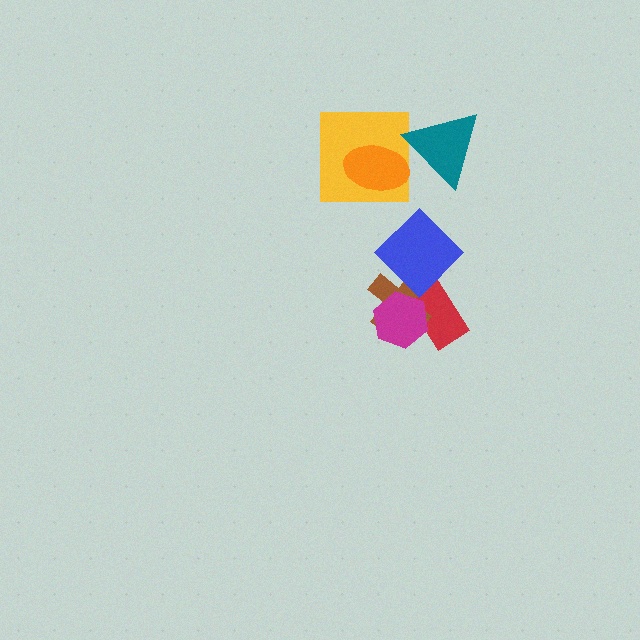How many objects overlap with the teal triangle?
1 object overlaps with the teal triangle.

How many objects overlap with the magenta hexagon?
2 objects overlap with the magenta hexagon.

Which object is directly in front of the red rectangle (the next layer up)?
The brown cross is directly in front of the red rectangle.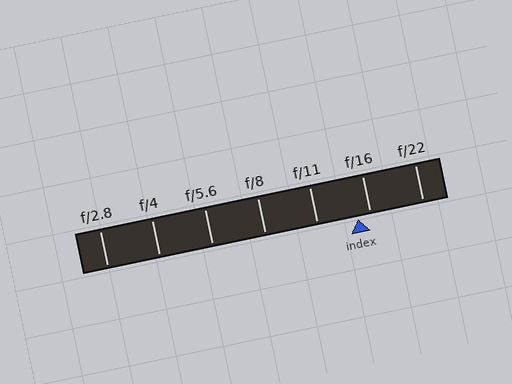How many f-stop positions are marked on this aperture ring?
There are 7 f-stop positions marked.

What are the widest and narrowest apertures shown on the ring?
The widest aperture shown is f/2.8 and the narrowest is f/22.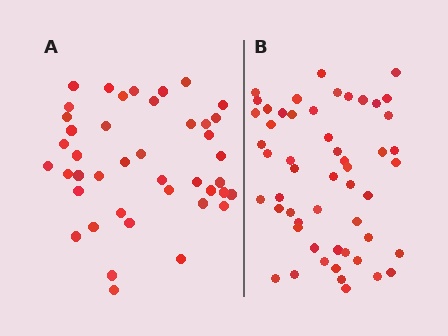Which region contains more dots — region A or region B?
Region B (the right region) has more dots.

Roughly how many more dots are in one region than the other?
Region B has roughly 12 or so more dots than region A.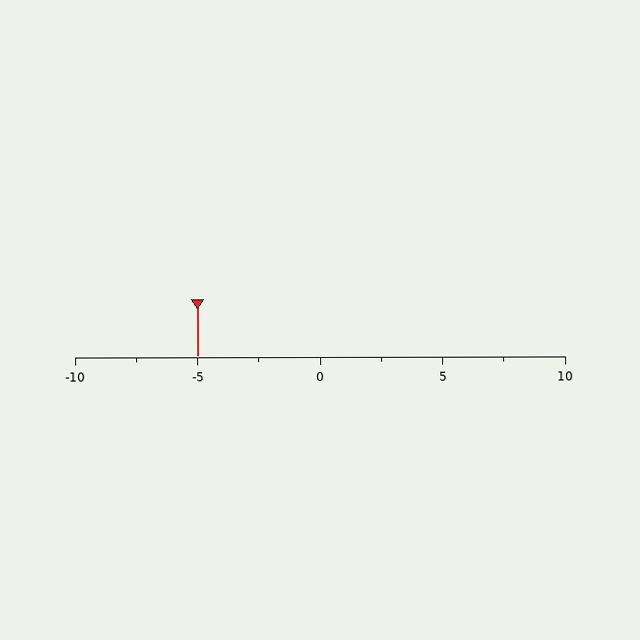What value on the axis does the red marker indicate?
The marker indicates approximately -5.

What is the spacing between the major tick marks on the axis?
The major ticks are spaced 5 apart.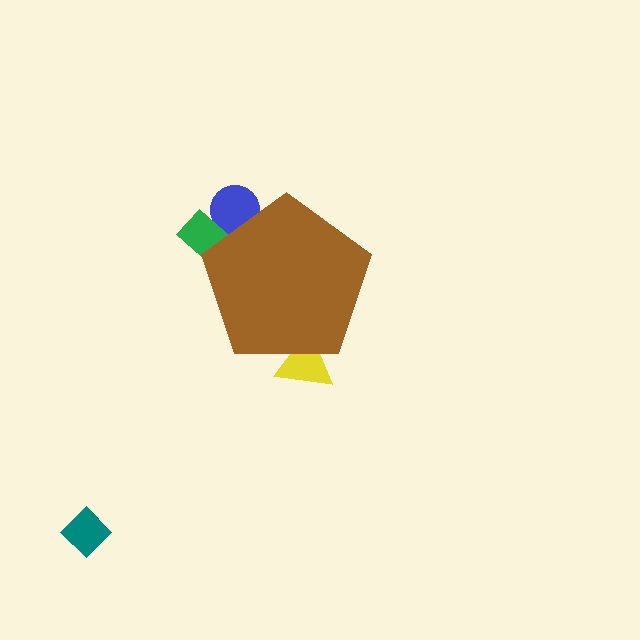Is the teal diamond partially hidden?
No, the teal diamond is fully visible.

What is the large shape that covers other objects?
A brown pentagon.